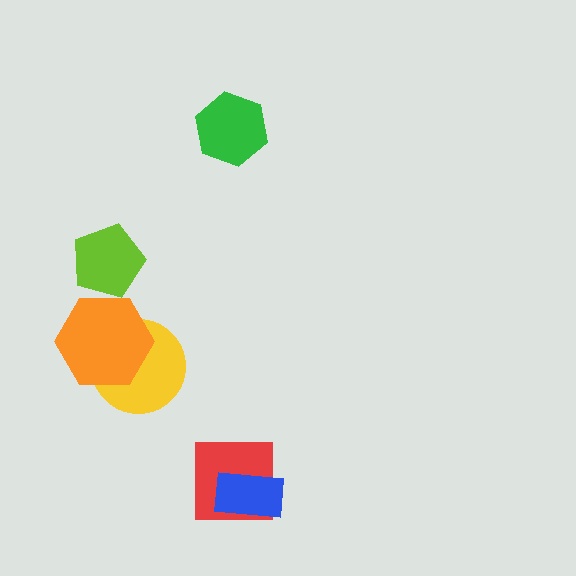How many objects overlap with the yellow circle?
1 object overlaps with the yellow circle.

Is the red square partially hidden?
Yes, it is partially covered by another shape.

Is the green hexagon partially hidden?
No, no other shape covers it.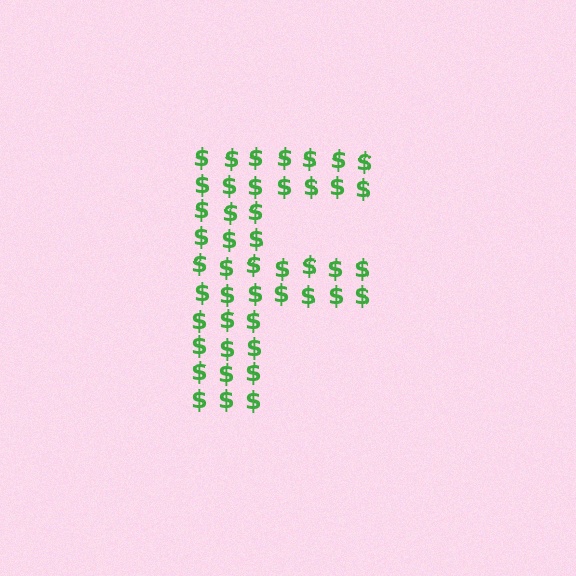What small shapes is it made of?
It is made of small dollar signs.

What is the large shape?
The large shape is the letter F.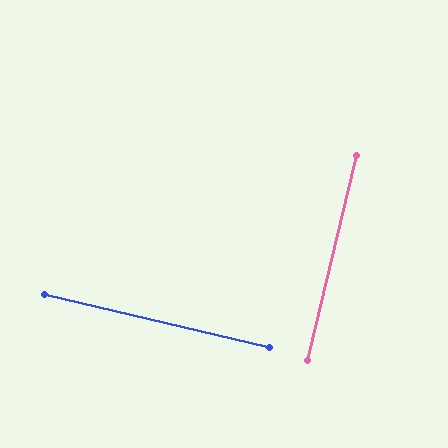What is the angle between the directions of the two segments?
Approximately 90 degrees.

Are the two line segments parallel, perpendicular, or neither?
Perpendicular — they meet at approximately 90°.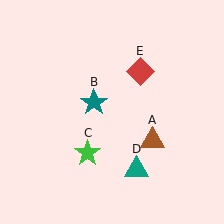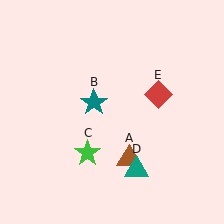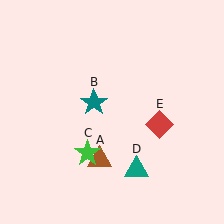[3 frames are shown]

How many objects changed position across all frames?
2 objects changed position: brown triangle (object A), red diamond (object E).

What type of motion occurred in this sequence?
The brown triangle (object A), red diamond (object E) rotated clockwise around the center of the scene.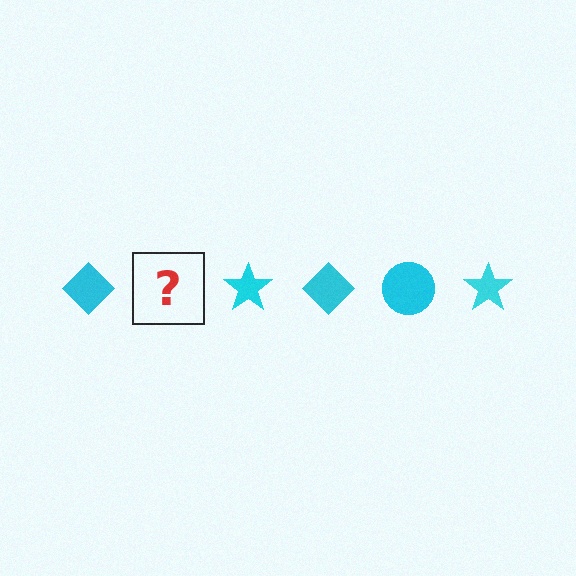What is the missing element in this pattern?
The missing element is a cyan circle.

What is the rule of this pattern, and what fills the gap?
The rule is that the pattern cycles through diamond, circle, star shapes in cyan. The gap should be filled with a cyan circle.